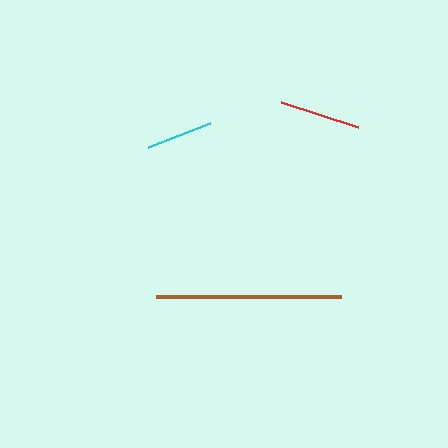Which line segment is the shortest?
The cyan line is the shortest at approximately 66 pixels.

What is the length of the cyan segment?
The cyan segment is approximately 66 pixels long.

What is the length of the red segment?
The red segment is approximately 81 pixels long.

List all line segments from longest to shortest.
From longest to shortest: brown, red, cyan.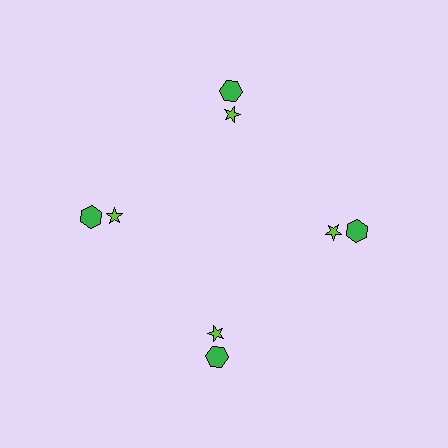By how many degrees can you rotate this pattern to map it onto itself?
The pattern maps onto itself every 90 degrees of rotation.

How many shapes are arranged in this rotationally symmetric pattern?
There are 8 shapes, arranged in 4 groups of 2.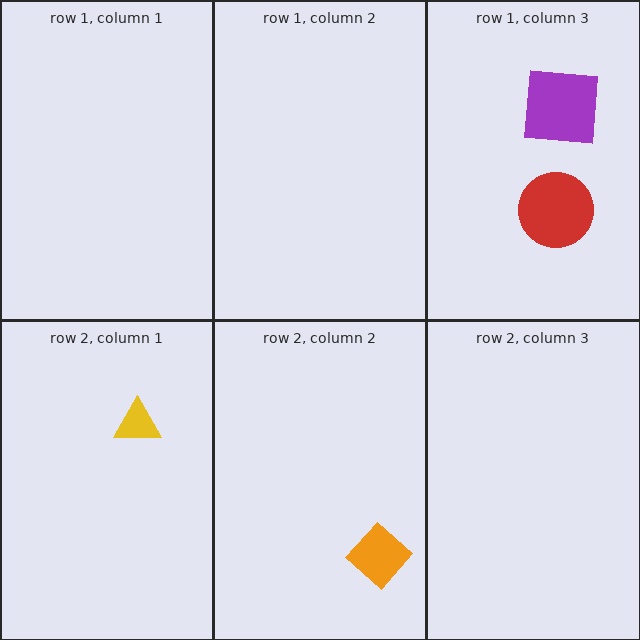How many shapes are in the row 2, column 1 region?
1.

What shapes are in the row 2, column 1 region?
The yellow triangle.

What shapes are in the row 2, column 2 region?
The orange diamond.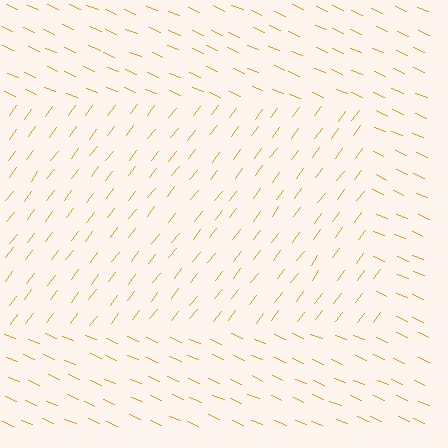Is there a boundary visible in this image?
Yes, there is a texture boundary formed by a change in line orientation.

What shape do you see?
I see a rectangle.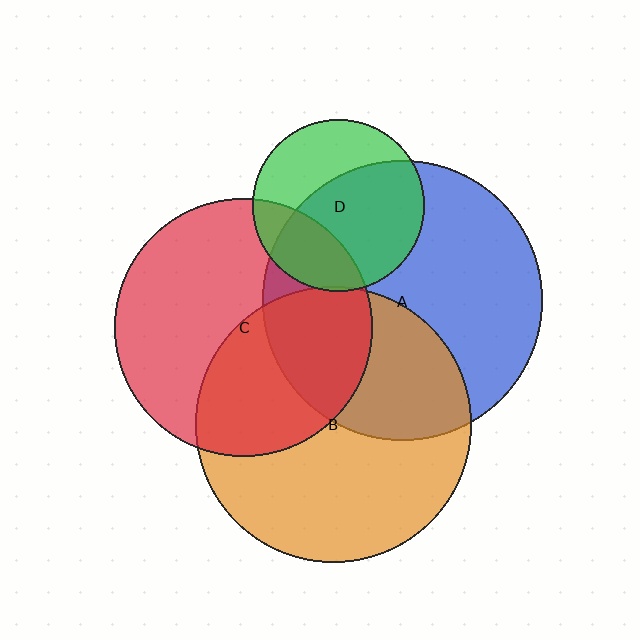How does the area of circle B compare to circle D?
Approximately 2.6 times.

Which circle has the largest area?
Circle A (blue).